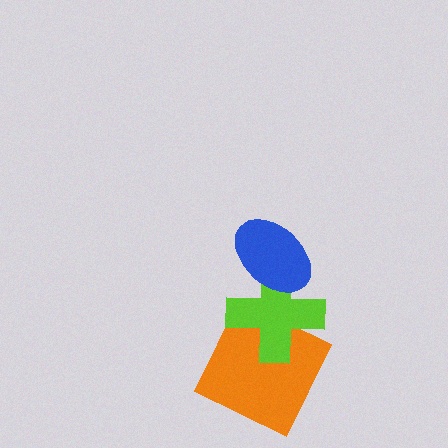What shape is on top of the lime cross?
The blue ellipse is on top of the lime cross.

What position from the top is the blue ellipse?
The blue ellipse is 1st from the top.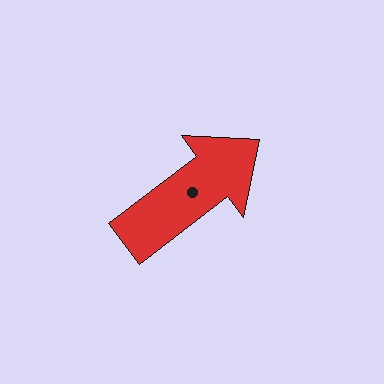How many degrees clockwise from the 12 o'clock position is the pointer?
Approximately 53 degrees.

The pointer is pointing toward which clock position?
Roughly 2 o'clock.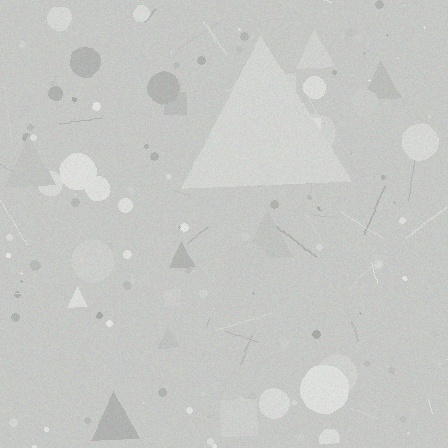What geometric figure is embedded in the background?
A triangle is embedded in the background.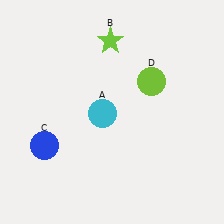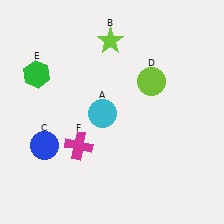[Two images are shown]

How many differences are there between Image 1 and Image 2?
There are 2 differences between the two images.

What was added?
A green hexagon (E), a magenta cross (F) were added in Image 2.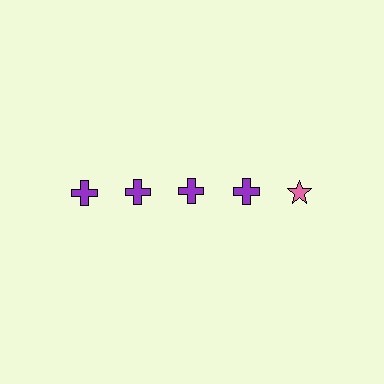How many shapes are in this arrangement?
There are 5 shapes arranged in a grid pattern.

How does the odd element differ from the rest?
It differs in both color (pink instead of purple) and shape (star instead of cross).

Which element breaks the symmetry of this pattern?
The pink star in the top row, rightmost column breaks the symmetry. All other shapes are purple crosses.